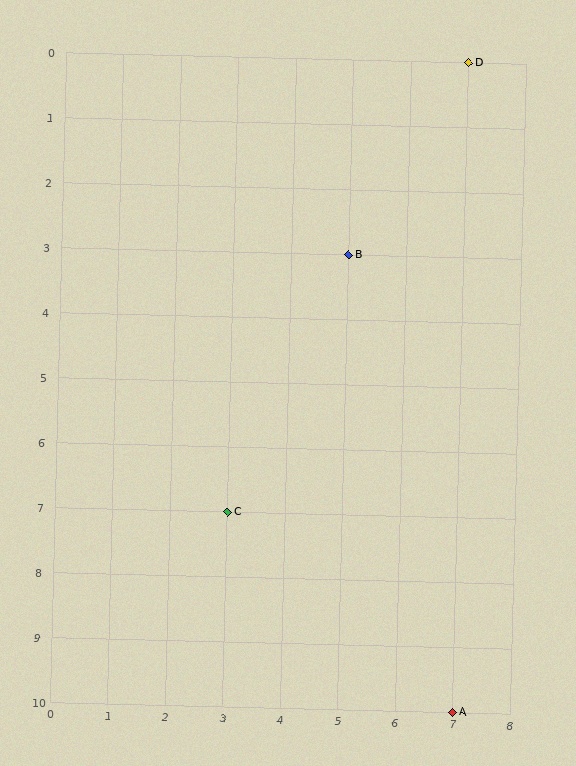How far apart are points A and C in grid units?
Points A and C are 4 columns and 3 rows apart (about 5.0 grid units diagonally).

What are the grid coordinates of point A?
Point A is at grid coordinates (7, 10).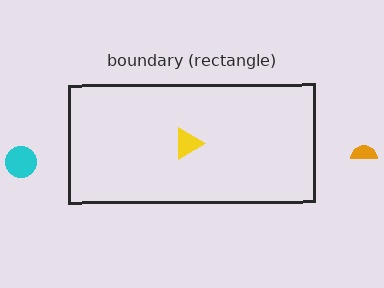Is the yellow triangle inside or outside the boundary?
Inside.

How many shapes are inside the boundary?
1 inside, 2 outside.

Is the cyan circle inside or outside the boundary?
Outside.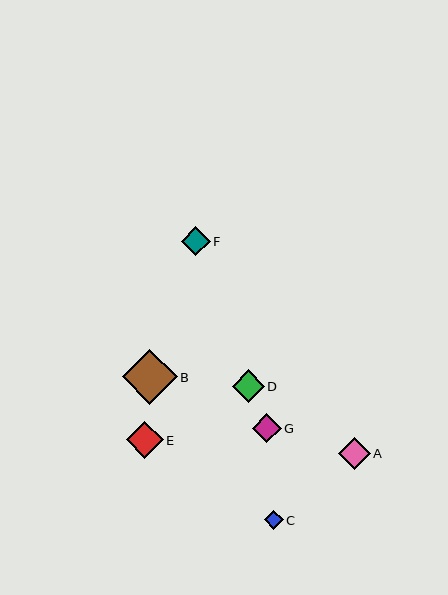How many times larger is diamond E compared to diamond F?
Diamond E is approximately 1.3 times the size of diamond F.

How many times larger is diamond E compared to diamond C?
Diamond E is approximately 1.9 times the size of diamond C.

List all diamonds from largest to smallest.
From largest to smallest: B, E, D, A, F, G, C.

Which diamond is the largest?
Diamond B is the largest with a size of approximately 55 pixels.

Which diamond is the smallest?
Diamond C is the smallest with a size of approximately 19 pixels.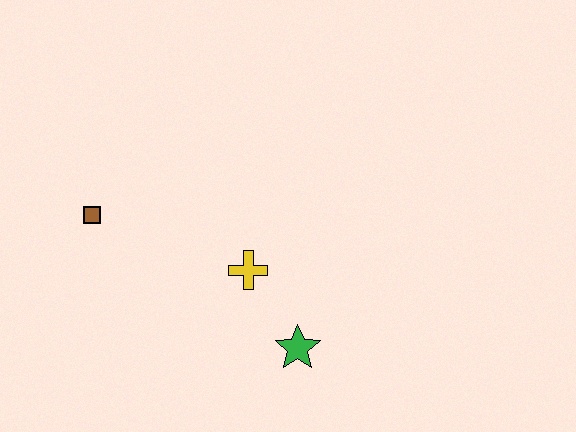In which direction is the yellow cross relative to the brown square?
The yellow cross is to the right of the brown square.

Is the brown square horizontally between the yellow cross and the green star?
No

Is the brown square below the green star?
No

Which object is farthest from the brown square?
The green star is farthest from the brown square.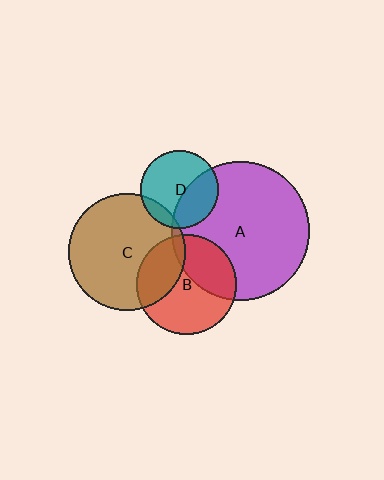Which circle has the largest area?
Circle A (purple).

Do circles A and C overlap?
Yes.